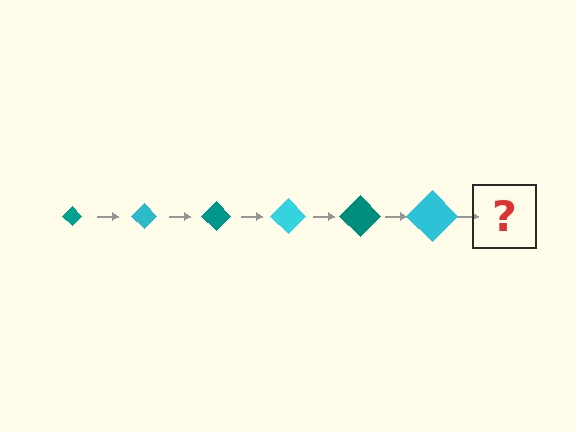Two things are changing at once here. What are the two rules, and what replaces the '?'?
The two rules are that the diamond grows larger each step and the color cycles through teal and cyan. The '?' should be a teal diamond, larger than the previous one.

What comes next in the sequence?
The next element should be a teal diamond, larger than the previous one.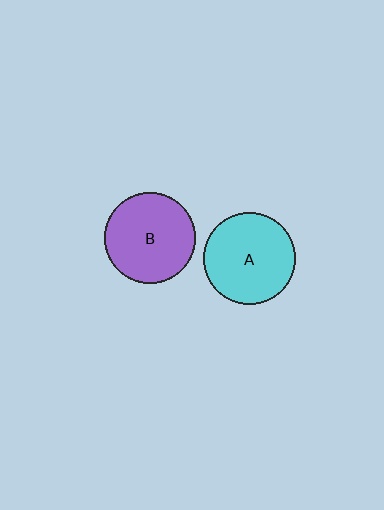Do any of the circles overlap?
No, none of the circles overlap.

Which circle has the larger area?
Circle A (cyan).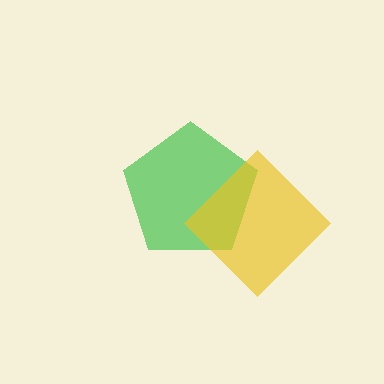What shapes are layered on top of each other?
The layered shapes are: a green pentagon, a yellow diamond.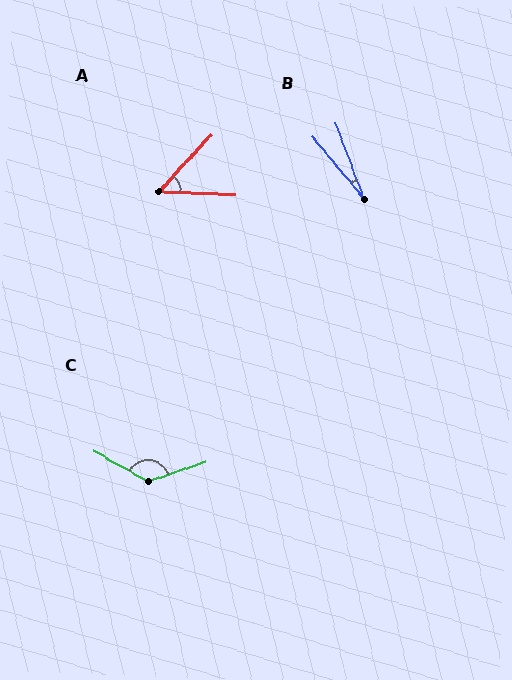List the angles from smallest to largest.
B (20°), A (50°), C (132°).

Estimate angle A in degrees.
Approximately 50 degrees.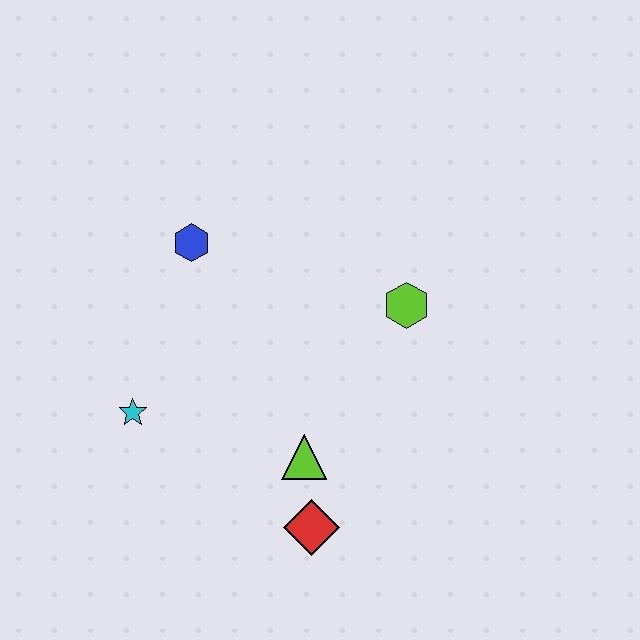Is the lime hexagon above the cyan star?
Yes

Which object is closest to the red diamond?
The lime triangle is closest to the red diamond.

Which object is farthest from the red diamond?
The blue hexagon is farthest from the red diamond.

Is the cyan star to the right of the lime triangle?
No